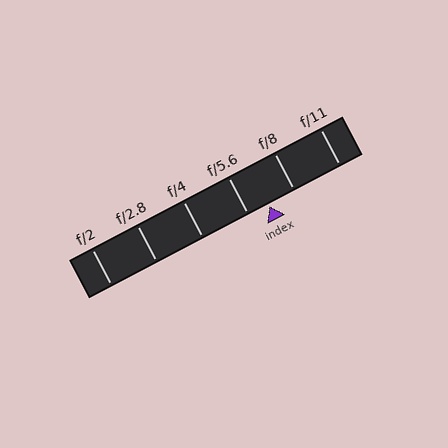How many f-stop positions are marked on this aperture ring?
There are 6 f-stop positions marked.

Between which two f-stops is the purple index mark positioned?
The index mark is between f/5.6 and f/8.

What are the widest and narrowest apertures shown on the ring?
The widest aperture shown is f/2 and the narrowest is f/11.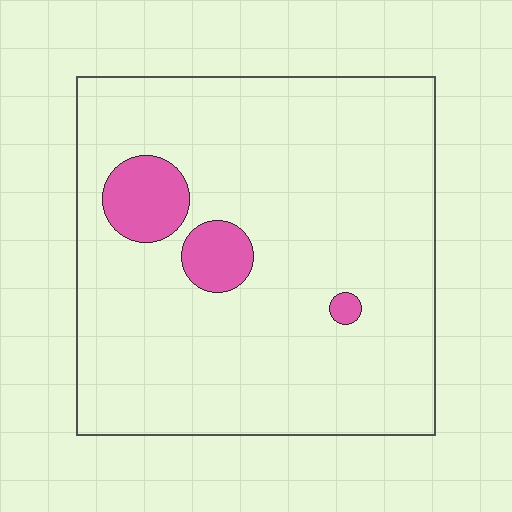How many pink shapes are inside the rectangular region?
3.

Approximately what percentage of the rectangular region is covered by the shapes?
Approximately 10%.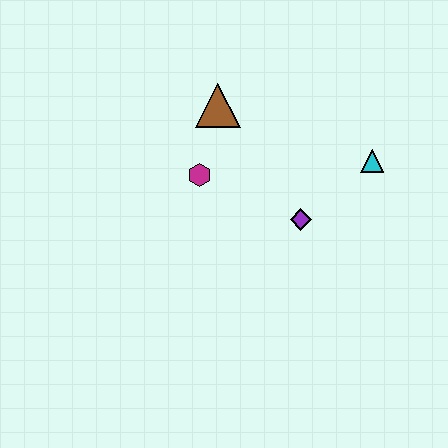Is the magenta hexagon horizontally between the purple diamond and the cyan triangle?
No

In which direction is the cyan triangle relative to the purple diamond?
The cyan triangle is to the right of the purple diamond.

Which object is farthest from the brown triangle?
The cyan triangle is farthest from the brown triangle.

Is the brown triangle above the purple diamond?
Yes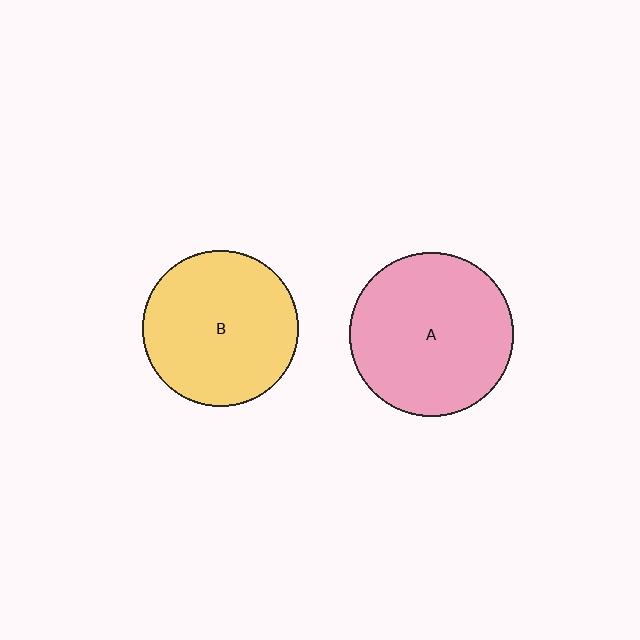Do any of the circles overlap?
No, none of the circles overlap.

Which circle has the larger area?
Circle A (pink).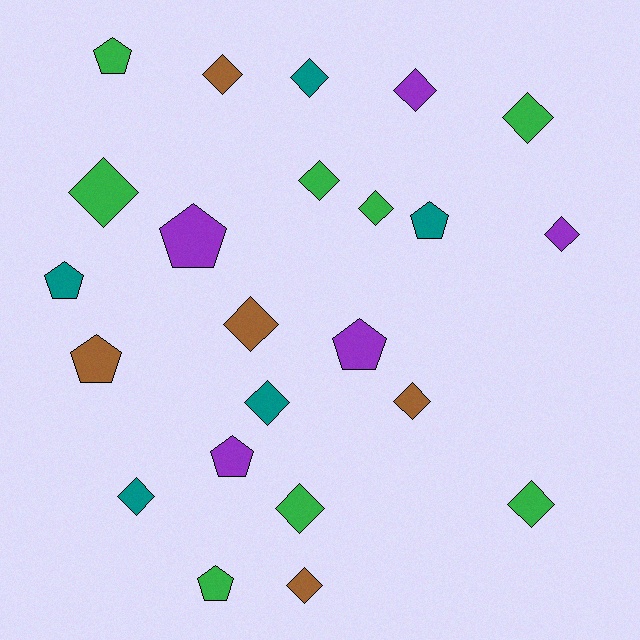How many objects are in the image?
There are 23 objects.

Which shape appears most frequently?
Diamond, with 15 objects.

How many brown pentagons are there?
There is 1 brown pentagon.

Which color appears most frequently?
Green, with 8 objects.